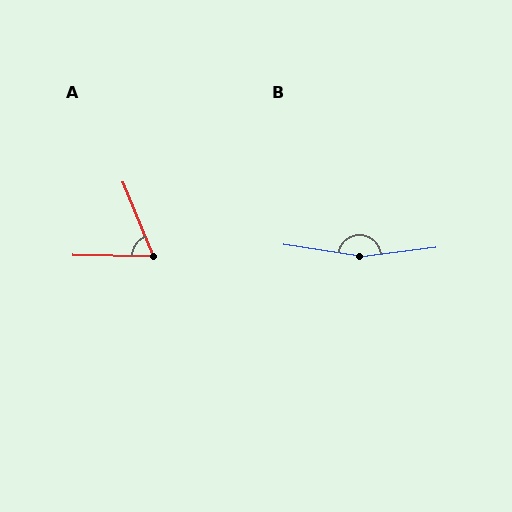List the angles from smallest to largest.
A (67°), B (165°).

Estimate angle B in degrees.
Approximately 165 degrees.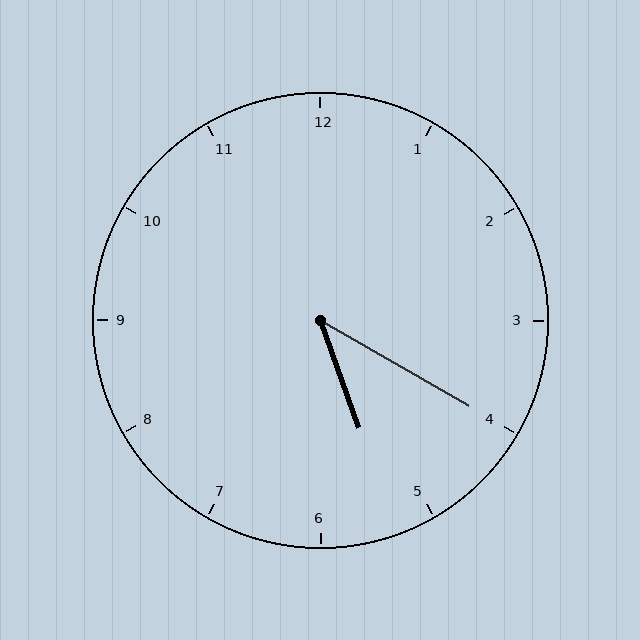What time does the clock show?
5:20.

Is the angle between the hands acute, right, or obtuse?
It is acute.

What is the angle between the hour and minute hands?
Approximately 40 degrees.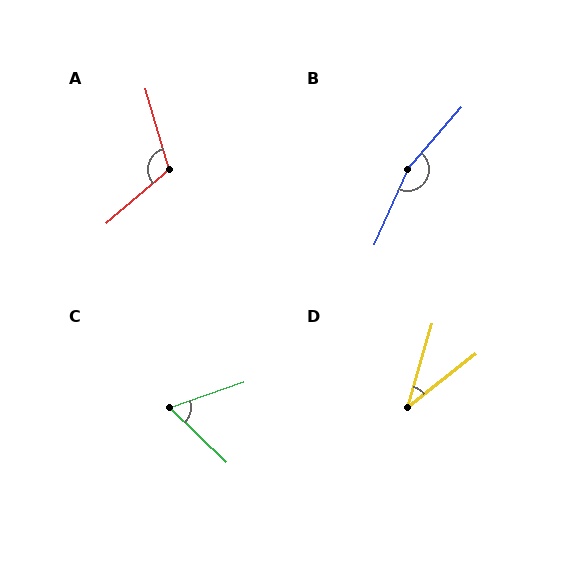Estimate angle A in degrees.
Approximately 114 degrees.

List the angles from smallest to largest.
D (36°), C (63°), A (114°), B (163°).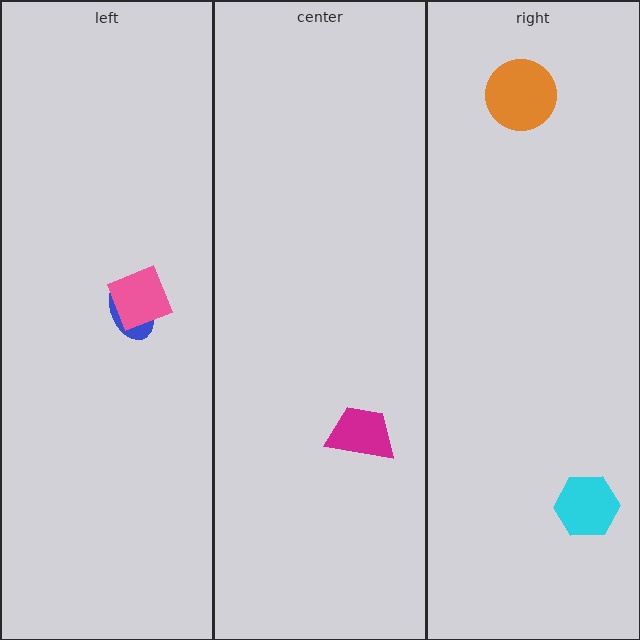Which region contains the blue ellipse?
The left region.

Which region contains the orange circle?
The right region.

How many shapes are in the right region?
2.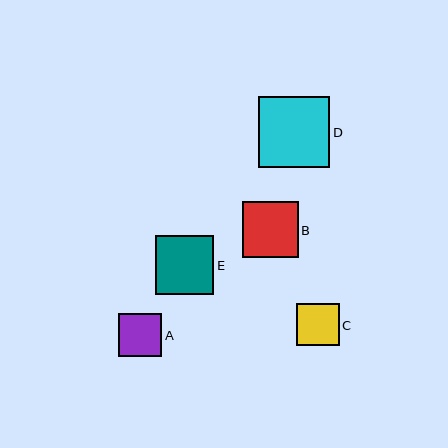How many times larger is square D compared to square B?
Square D is approximately 1.3 times the size of square B.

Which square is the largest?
Square D is the largest with a size of approximately 71 pixels.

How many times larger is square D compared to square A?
Square D is approximately 1.6 times the size of square A.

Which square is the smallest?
Square C is the smallest with a size of approximately 42 pixels.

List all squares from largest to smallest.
From largest to smallest: D, E, B, A, C.